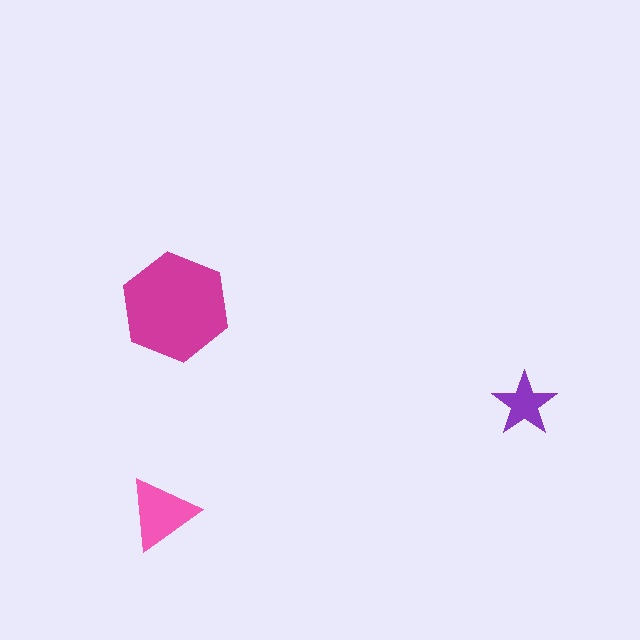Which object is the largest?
The magenta hexagon.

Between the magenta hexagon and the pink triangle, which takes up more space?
The magenta hexagon.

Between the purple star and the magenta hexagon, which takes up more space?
The magenta hexagon.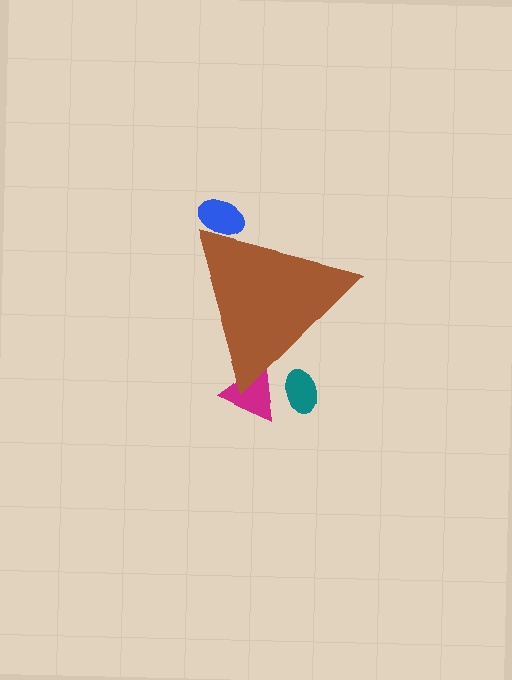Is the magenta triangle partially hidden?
Yes, the magenta triangle is partially hidden behind the brown triangle.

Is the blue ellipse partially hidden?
Yes, the blue ellipse is partially hidden behind the brown triangle.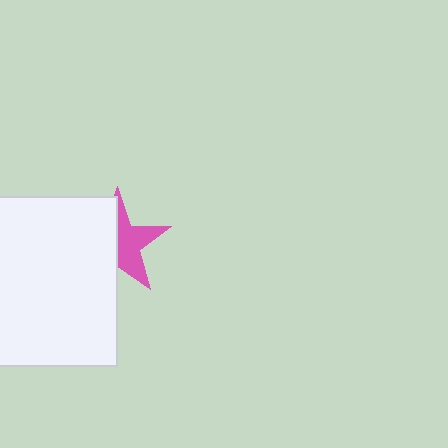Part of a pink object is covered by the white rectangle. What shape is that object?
It is a star.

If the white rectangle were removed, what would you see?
You would see the complete pink star.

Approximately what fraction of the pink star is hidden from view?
Roughly 49% of the pink star is hidden behind the white rectangle.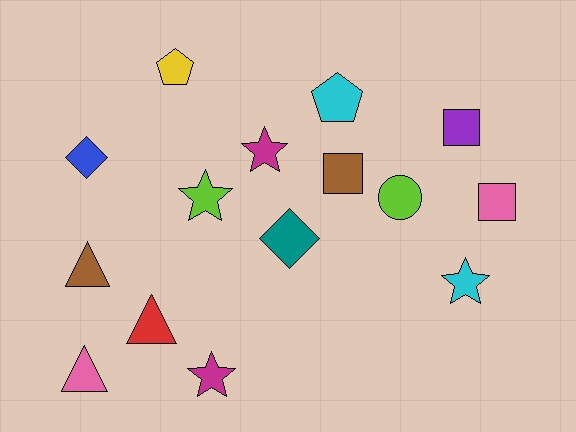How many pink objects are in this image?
There are 2 pink objects.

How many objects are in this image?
There are 15 objects.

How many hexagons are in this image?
There are no hexagons.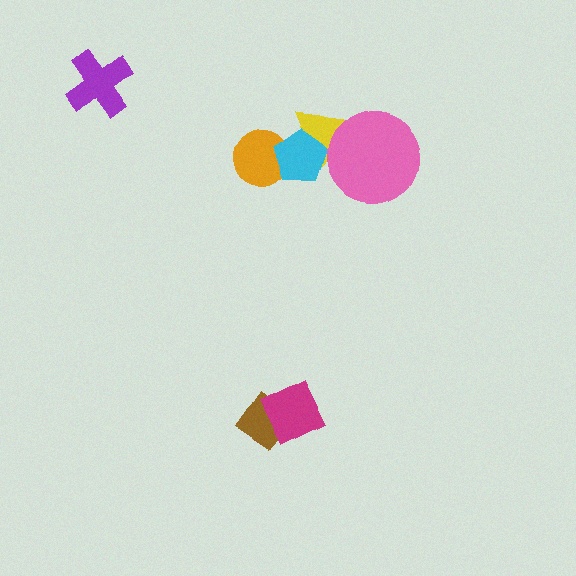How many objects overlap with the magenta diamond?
1 object overlaps with the magenta diamond.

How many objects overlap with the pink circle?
1 object overlaps with the pink circle.